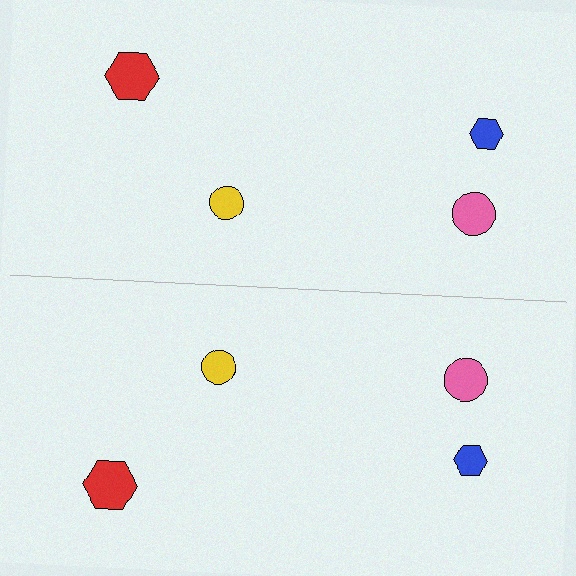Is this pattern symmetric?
Yes, this pattern has bilateral (reflection) symmetry.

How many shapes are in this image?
There are 8 shapes in this image.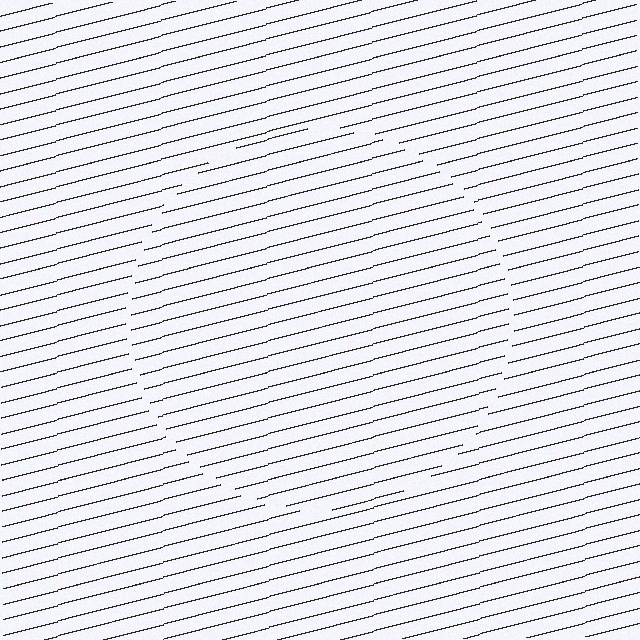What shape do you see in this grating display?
An illusory circle. The interior of the shape contains the same grating, shifted by half a period — the contour is defined by the phase discontinuity where line-ends from the inner and outer gratings abut.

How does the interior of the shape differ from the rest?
The interior of the shape contains the same grating, shifted by half a period — the contour is defined by the phase discontinuity where line-ends from the inner and outer gratings abut.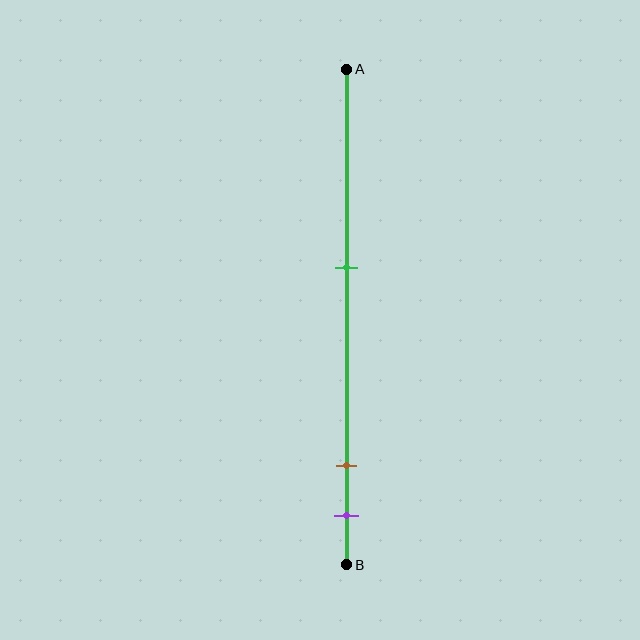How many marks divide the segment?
There are 3 marks dividing the segment.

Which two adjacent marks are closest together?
The brown and purple marks are the closest adjacent pair.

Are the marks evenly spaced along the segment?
No, the marks are not evenly spaced.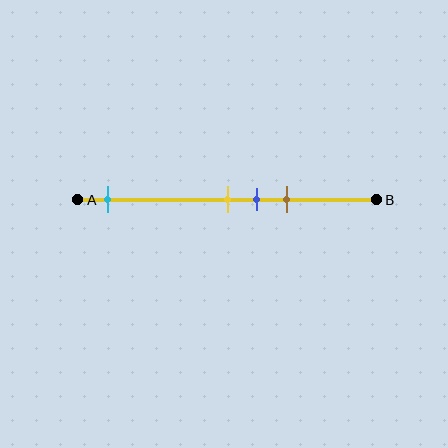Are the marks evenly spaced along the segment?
No, the marks are not evenly spaced.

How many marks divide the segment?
There are 4 marks dividing the segment.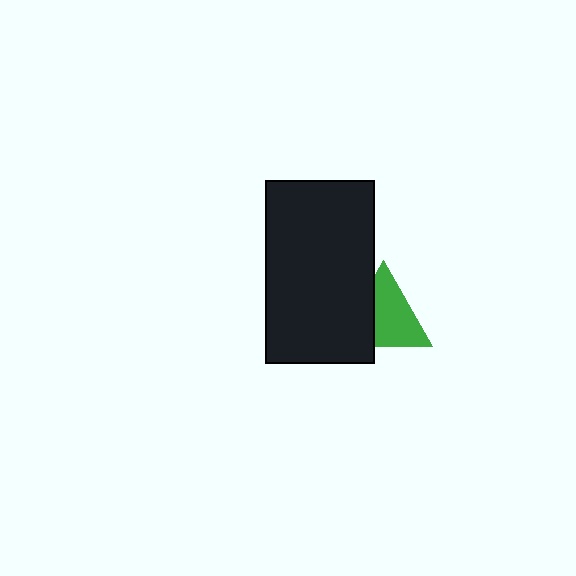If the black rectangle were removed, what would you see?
You would see the complete green triangle.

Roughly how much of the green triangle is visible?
About half of it is visible (roughly 65%).